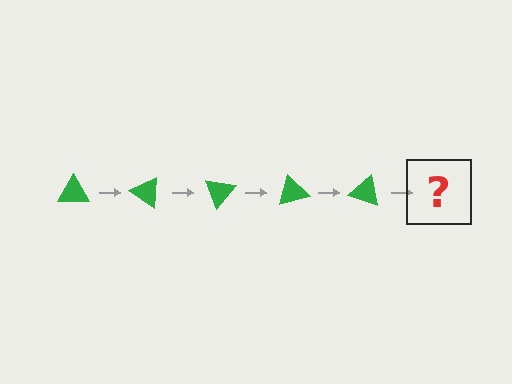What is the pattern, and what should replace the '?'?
The pattern is that the triangle rotates 35 degrees each step. The '?' should be a green triangle rotated 175 degrees.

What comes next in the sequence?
The next element should be a green triangle rotated 175 degrees.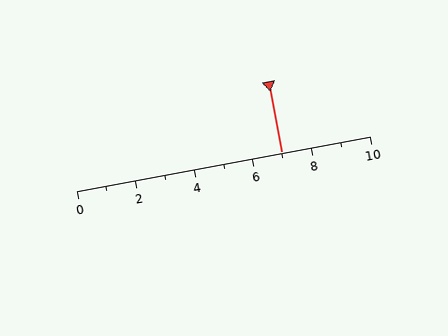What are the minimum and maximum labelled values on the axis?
The axis runs from 0 to 10.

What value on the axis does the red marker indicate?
The marker indicates approximately 7.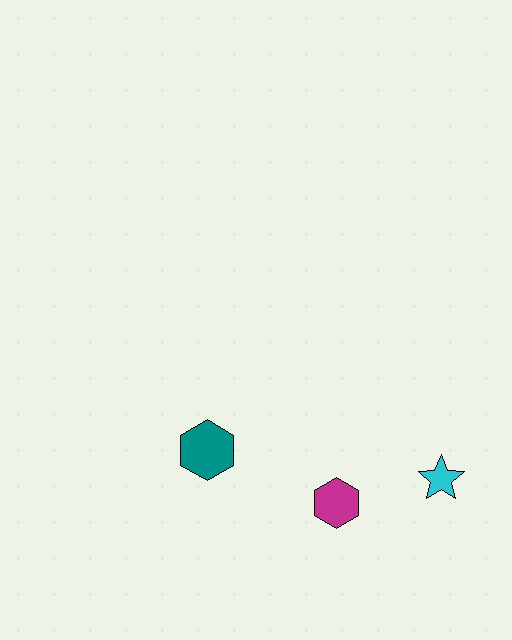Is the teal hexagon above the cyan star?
Yes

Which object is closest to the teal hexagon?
The magenta hexagon is closest to the teal hexagon.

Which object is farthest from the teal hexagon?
The cyan star is farthest from the teal hexagon.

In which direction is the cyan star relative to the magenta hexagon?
The cyan star is to the right of the magenta hexagon.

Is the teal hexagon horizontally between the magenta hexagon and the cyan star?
No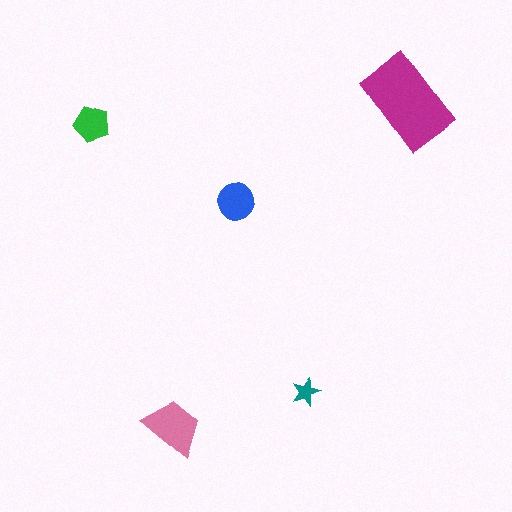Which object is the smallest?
The teal star.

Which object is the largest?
The magenta rectangle.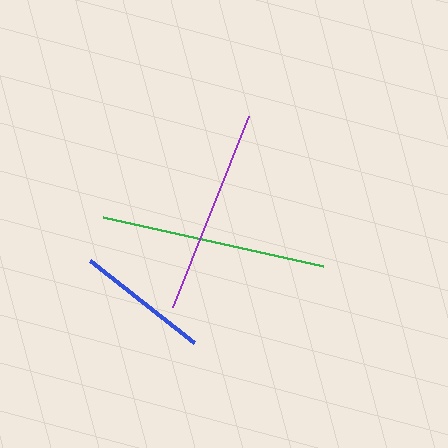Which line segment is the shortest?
The blue line is the shortest at approximately 132 pixels.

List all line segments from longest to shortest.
From longest to shortest: green, purple, blue.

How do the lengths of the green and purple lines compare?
The green and purple lines are approximately the same length.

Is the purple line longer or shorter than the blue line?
The purple line is longer than the blue line.